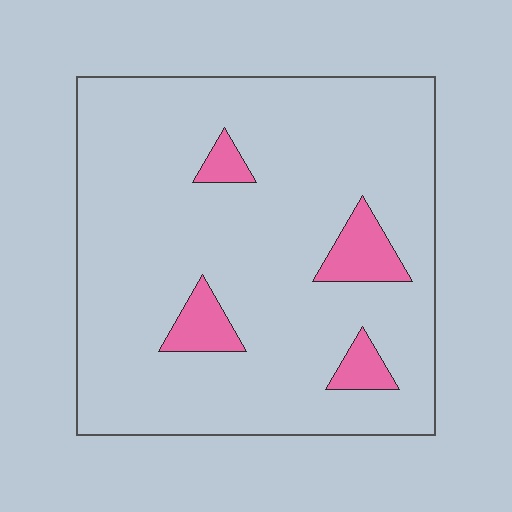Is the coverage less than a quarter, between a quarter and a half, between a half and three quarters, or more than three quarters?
Less than a quarter.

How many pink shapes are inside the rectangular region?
4.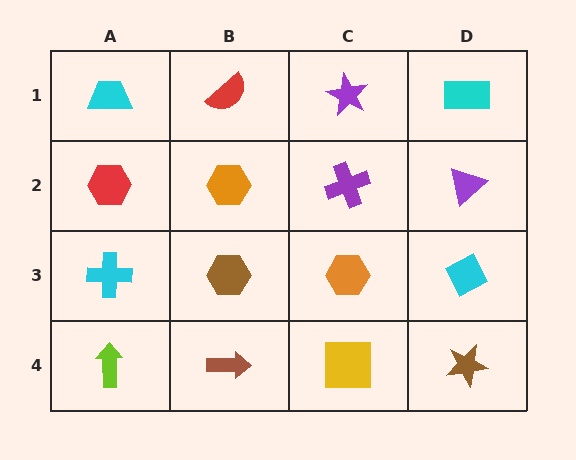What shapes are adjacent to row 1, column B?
An orange hexagon (row 2, column B), a cyan trapezoid (row 1, column A), a purple star (row 1, column C).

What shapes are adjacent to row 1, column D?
A purple triangle (row 2, column D), a purple star (row 1, column C).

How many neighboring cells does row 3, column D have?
3.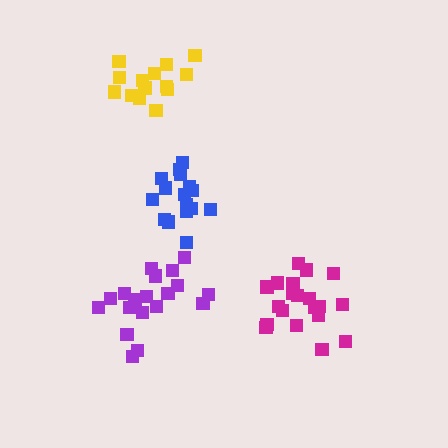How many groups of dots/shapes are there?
There are 4 groups.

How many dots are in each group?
Group 1: 16 dots, Group 2: 14 dots, Group 3: 19 dots, Group 4: 20 dots (69 total).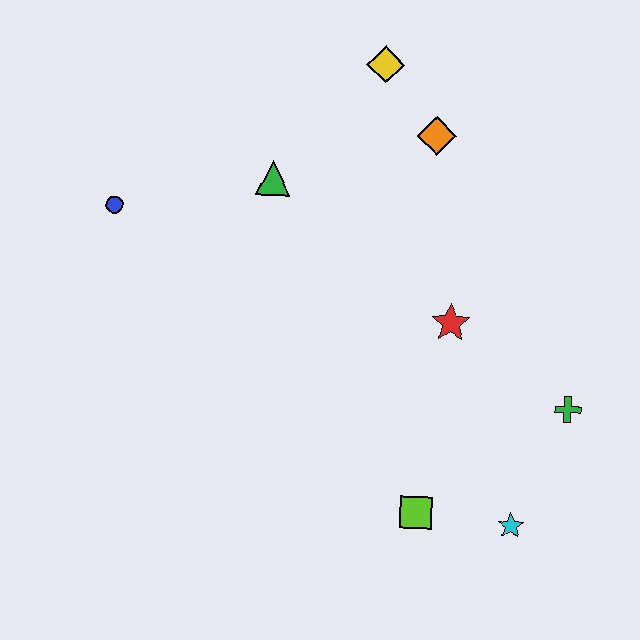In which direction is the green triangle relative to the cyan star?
The green triangle is above the cyan star.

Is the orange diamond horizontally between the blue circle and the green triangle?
No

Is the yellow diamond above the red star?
Yes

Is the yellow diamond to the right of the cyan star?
No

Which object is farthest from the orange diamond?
The cyan star is farthest from the orange diamond.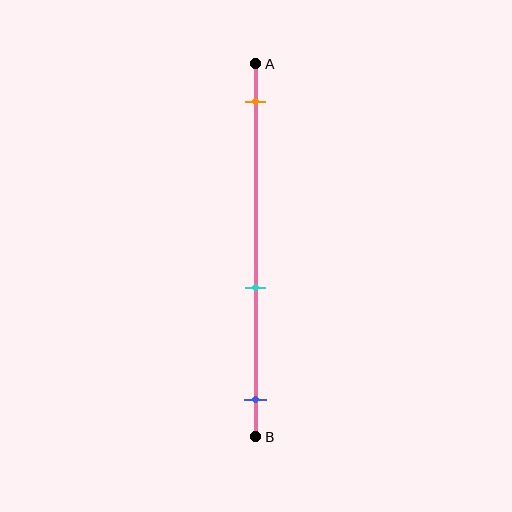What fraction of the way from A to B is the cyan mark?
The cyan mark is approximately 60% (0.6) of the way from A to B.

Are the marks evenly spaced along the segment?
No, the marks are not evenly spaced.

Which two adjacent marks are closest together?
The cyan and blue marks are the closest adjacent pair.